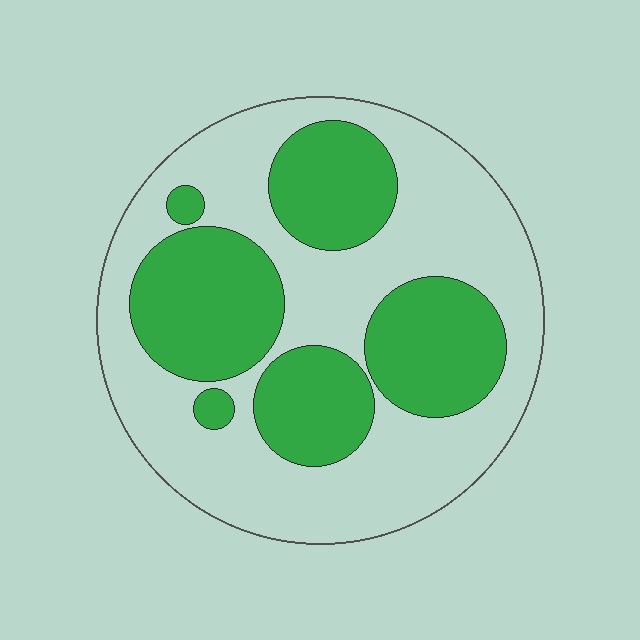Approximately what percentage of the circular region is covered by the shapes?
Approximately 40%.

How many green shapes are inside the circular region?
6.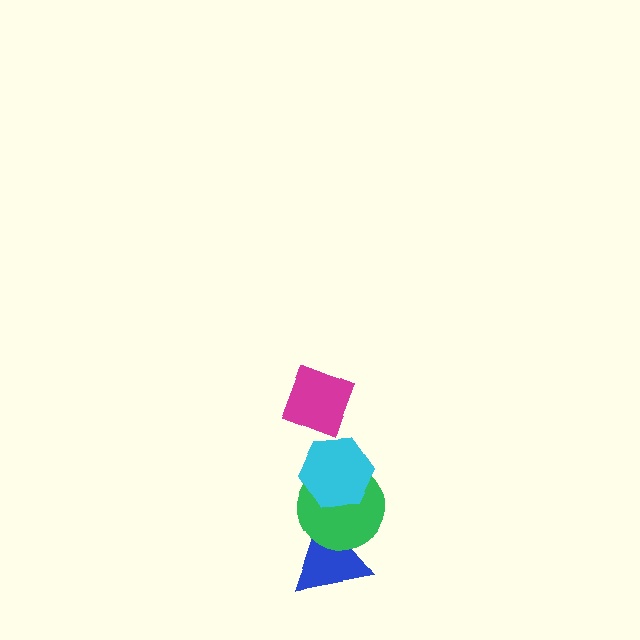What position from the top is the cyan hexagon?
The cyan hexagon is 2nd from the top.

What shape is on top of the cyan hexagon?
The magenta diamond is on top of the cyan hexagon.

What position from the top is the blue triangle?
The blue triangle is 4th from the top.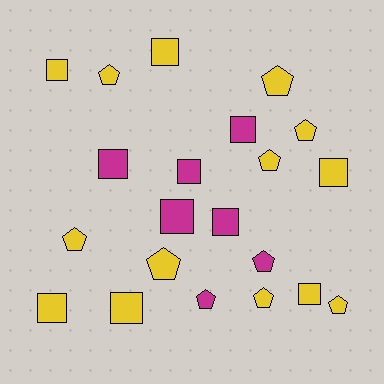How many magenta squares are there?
There are 5 magenta squares.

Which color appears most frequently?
Yellow, with 14 objects.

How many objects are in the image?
There are 21 objects.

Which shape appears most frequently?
Square, with 11 objects.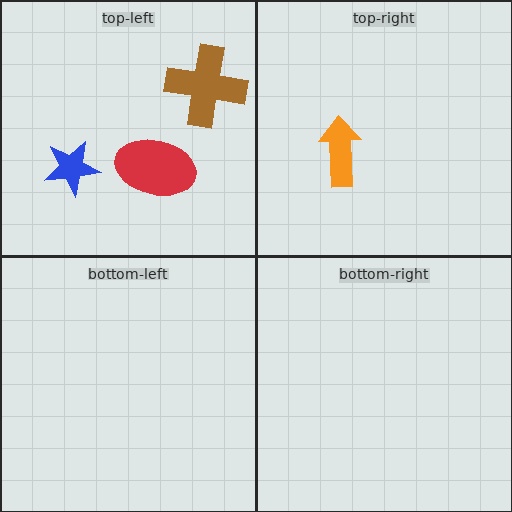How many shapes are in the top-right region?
1.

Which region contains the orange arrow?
The top-right region.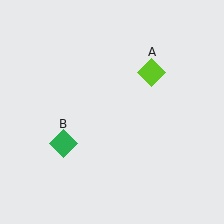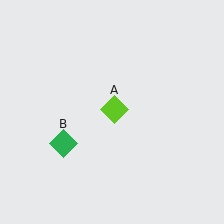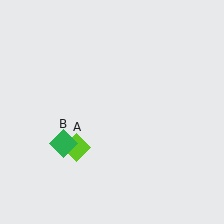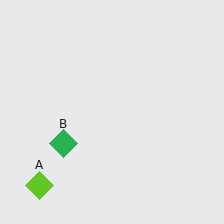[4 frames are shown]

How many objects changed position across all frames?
1 object changed position: lime diamond (object A).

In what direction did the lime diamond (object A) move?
The lime diamond (object A) moved down and to the left.